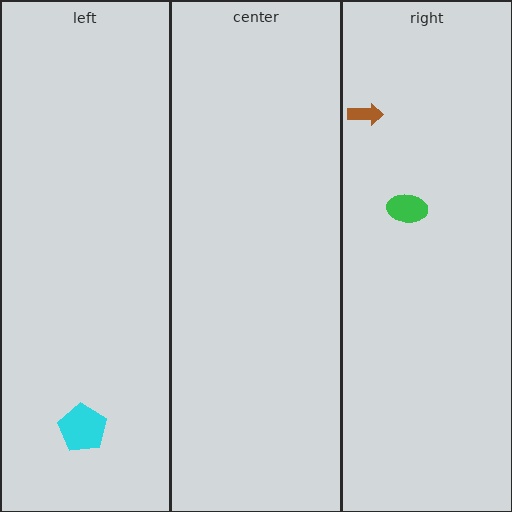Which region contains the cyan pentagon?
The left region.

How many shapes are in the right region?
2.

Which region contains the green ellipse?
The right region.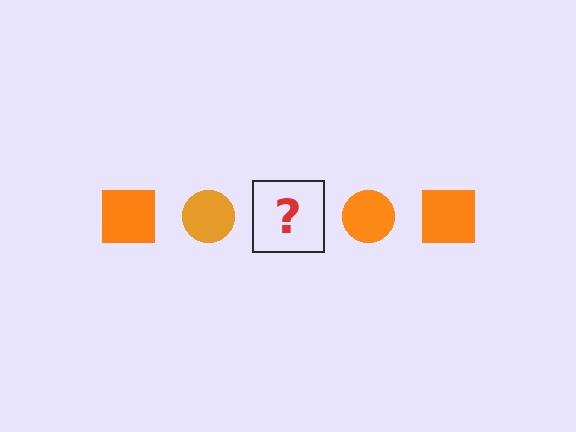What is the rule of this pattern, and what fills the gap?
The rule is that the pattern cycles through square, circle shapes in orange. The gap should be filled with an orange square.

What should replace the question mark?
The question mark should be replaced with an orange square.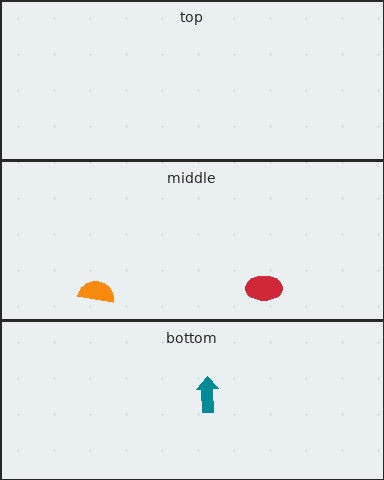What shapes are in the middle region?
The red ellipse, the orange semicircle.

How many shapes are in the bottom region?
1.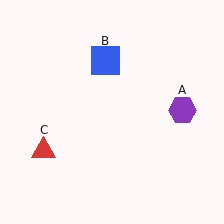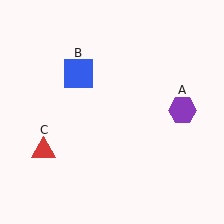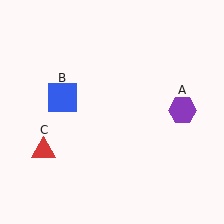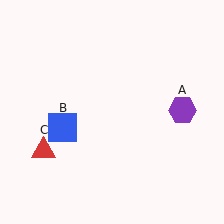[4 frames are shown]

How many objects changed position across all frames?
1 object changed position: blue square (object B).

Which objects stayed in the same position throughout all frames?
Purple hexagon (object A) and red triangle (object C) remained stationary.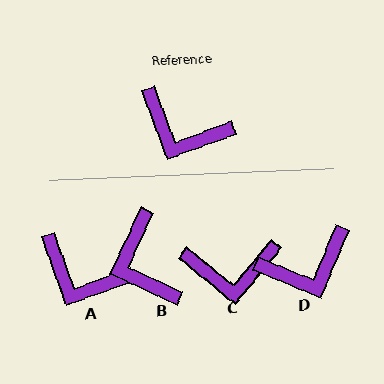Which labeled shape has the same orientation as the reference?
A.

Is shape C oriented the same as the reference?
No, it is off by about 30 degrees.